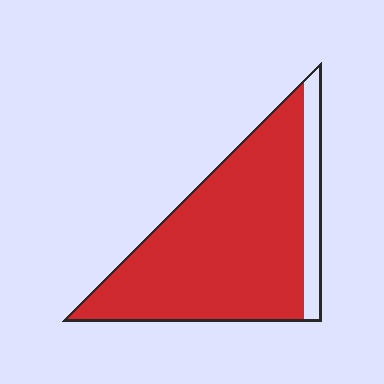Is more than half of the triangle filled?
Yes.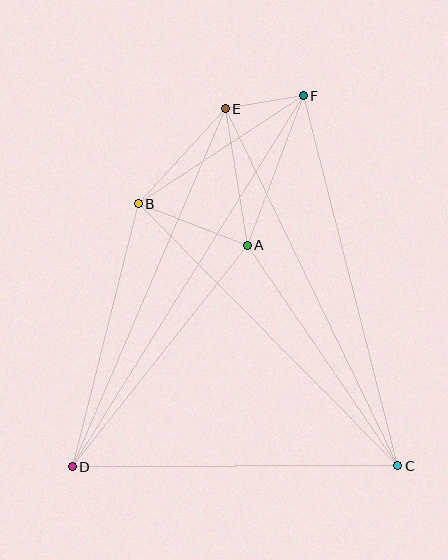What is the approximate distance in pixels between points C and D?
The distance between C and D is approximately 326 pixels.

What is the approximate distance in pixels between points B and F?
The distance between B and F is approximately 197 pixels.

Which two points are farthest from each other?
Points D and F are farthest from each other.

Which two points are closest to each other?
Points E and F are closest to each other.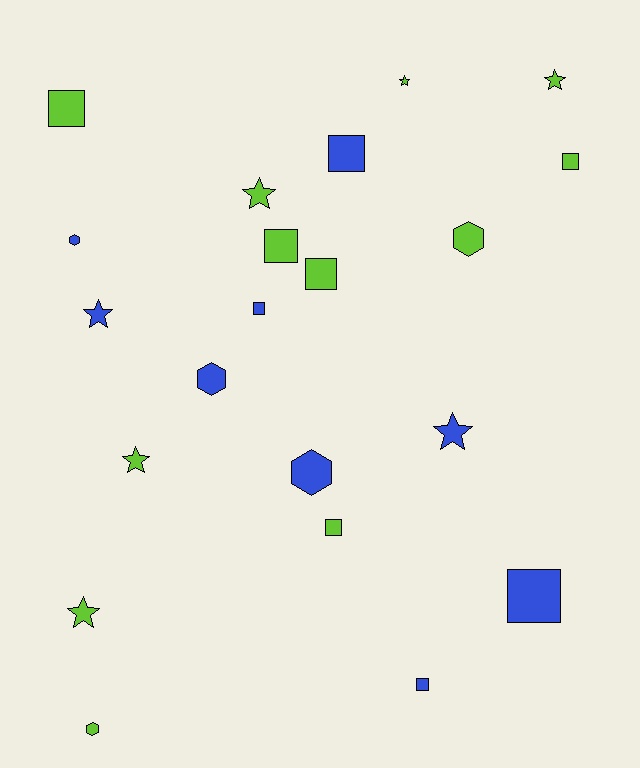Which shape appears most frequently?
Square, with 9 objects.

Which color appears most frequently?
Lime, with 12 objects.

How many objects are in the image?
There are 21 objects.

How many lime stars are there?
There are 5 lime stars.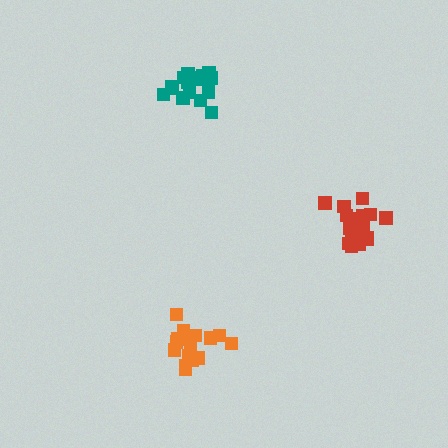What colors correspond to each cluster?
The clusters are colored: orange, red, teal.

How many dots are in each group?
Group 1: 17 dots, Group 2: 19 dots, Group 3: 19 dots (55 total).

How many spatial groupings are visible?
There are 3 spatial groupings.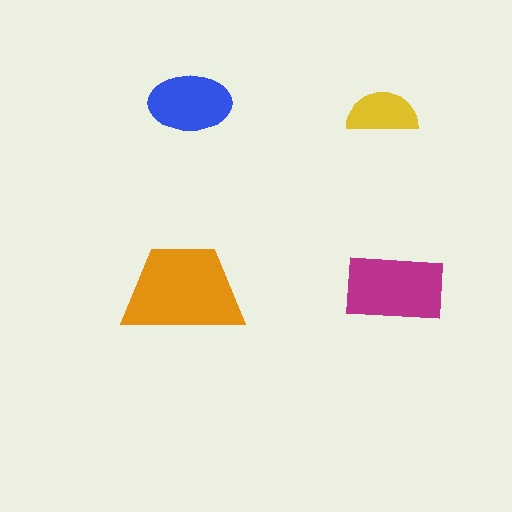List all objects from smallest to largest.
The yellow semicircle, the blue ellipse, the magenta rectangle, the orange trapezoid.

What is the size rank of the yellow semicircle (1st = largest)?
4th.